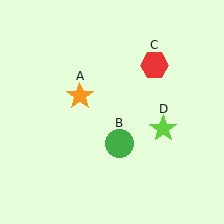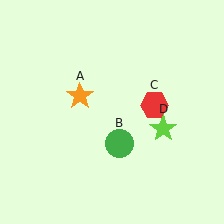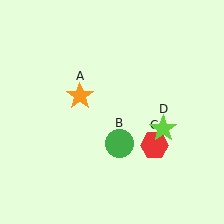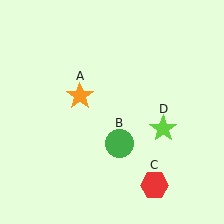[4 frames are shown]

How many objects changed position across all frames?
1 object changed position: red hexagon (object C).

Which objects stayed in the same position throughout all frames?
Orange star (object A) and green circle (object B) and lime star (object D) remained stationary.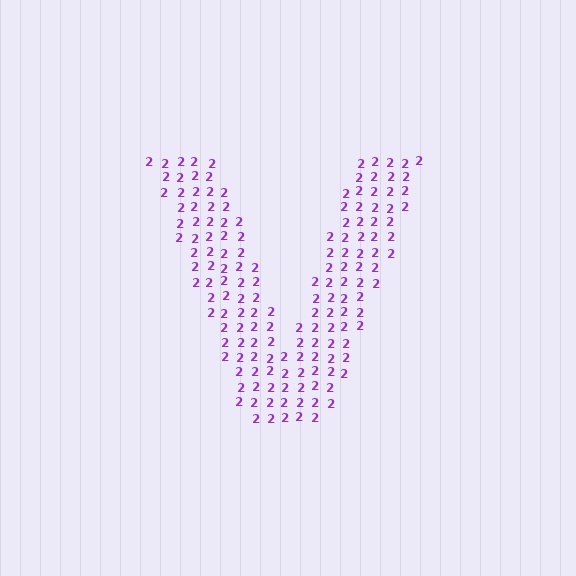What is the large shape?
The large shape is the letter V.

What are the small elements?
The small elements are digit 2's.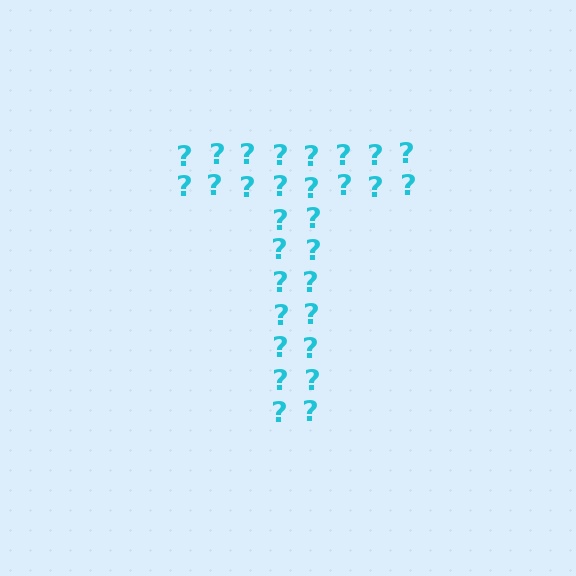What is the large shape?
The large shape is the letter T.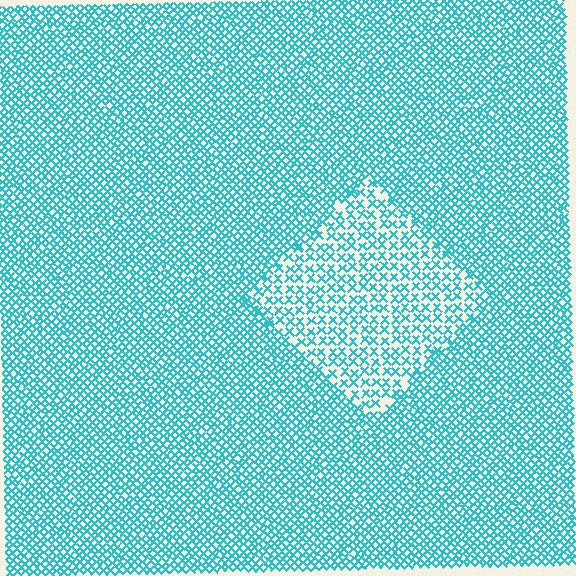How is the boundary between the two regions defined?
The boundary is defined by a change in element density (approximately 1.8x ratio). All elements are the same color, size, and shape.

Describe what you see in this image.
The image contains small cyan elements arranged at two different densities. A diamond-shaped region is visible where the elements are less densely packed than the surrounding area.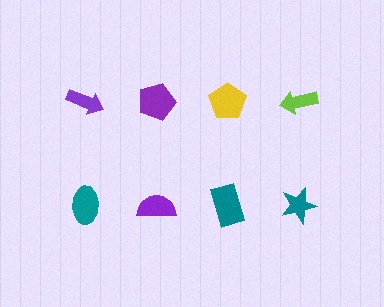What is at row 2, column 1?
A teal ellipse.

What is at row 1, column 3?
A yellow pentagon.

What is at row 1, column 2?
A purple pentagon.